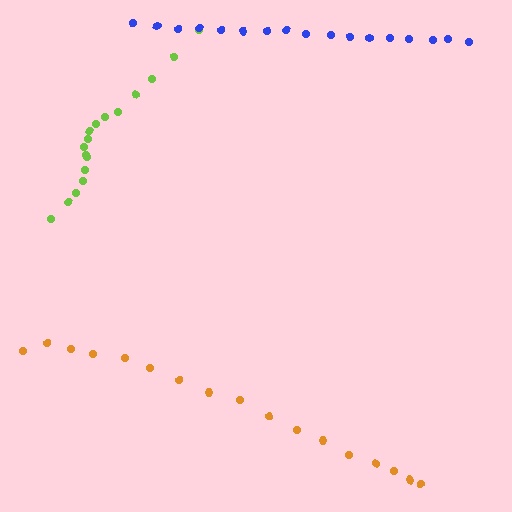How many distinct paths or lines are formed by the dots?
There are 3 distinct paths.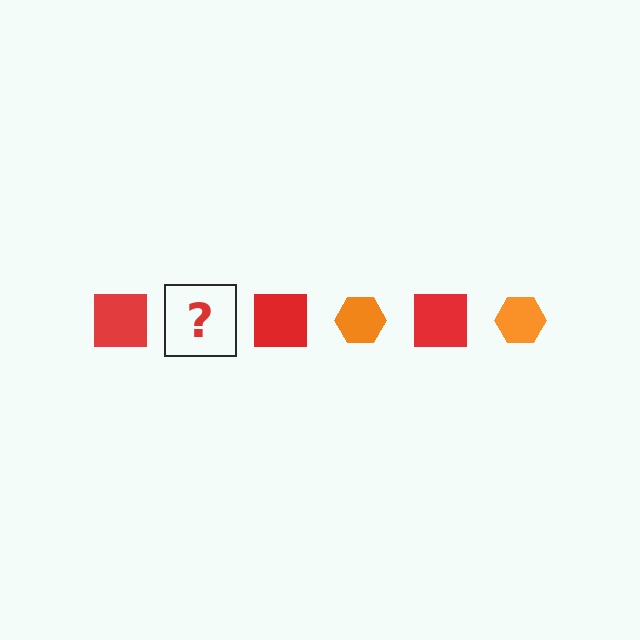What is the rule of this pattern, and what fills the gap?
The rule is that the pattern alternates between red square and orange hexagon. The gap should be filled with an orange hexagon.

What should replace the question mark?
The question mark should be replaced with an orange hexagon.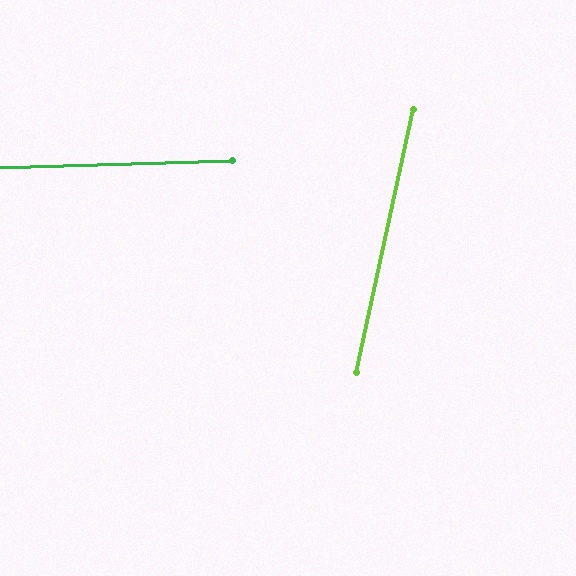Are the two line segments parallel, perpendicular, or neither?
Neither parallel nor perpendicular — they differ by about 76°.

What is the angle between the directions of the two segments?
Approximately 76 degrees.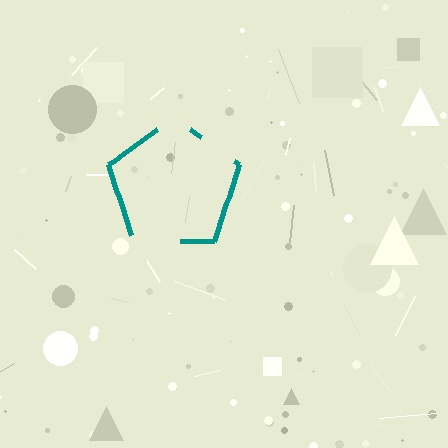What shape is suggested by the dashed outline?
The dashed outline suggests a pentagon.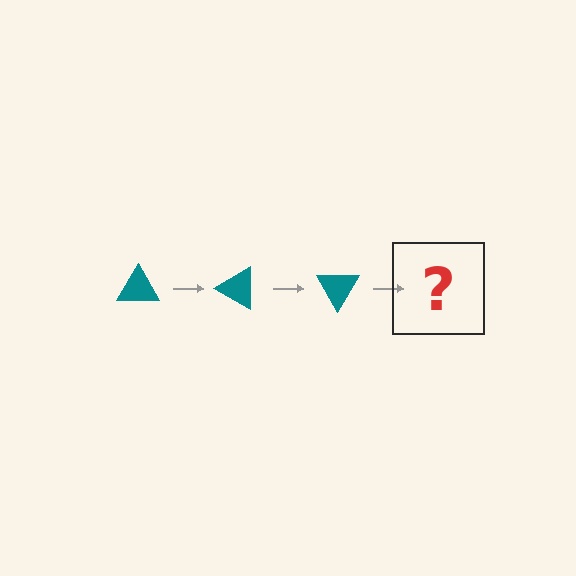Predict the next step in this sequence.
The next step is a teal triangle rotated 90 degrees.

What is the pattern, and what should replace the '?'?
The pattern is that the triangle rotates 30 degrees each step. The '?' should be a teal triangle rotated 90 degrees.